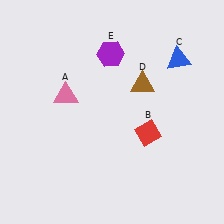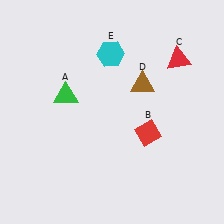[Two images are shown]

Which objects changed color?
A changed from pink to green. C changed from blue to red. E changed from purple to cyan.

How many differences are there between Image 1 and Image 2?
There are 3 differences between the two images.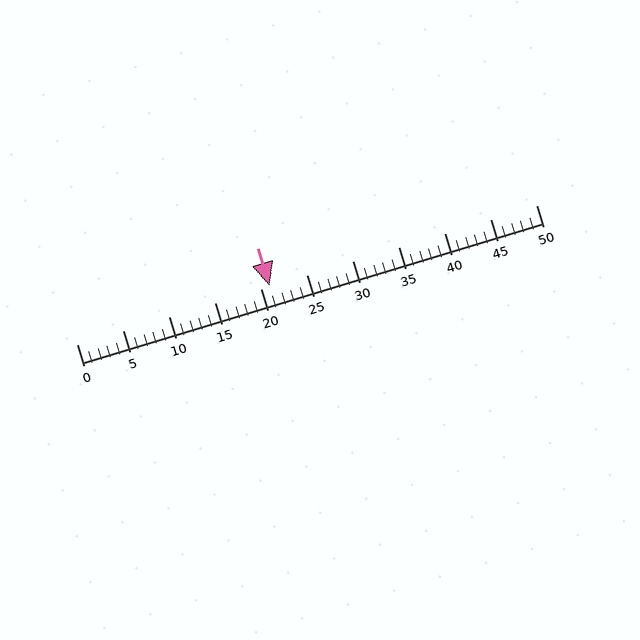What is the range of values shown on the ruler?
The ruler shows values from 0 to 50.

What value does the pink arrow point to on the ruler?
The pink arrow points to approximately 21.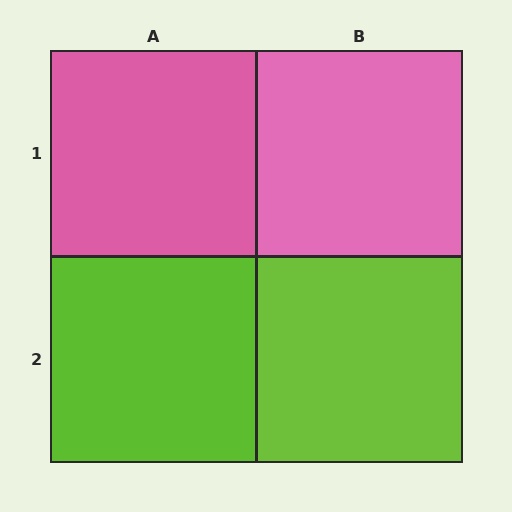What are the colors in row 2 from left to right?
Lime, lime.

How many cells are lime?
2 cells are lime.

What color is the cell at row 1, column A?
Pink.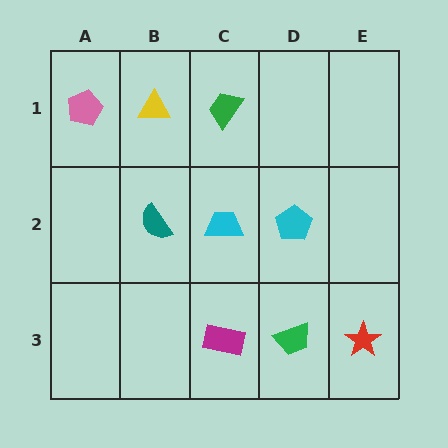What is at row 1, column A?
A pink pentagon.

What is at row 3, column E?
A red star.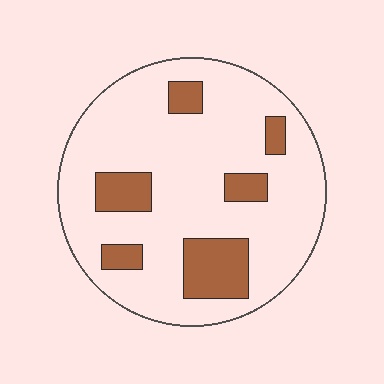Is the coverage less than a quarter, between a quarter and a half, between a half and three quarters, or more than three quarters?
Less than a quarter.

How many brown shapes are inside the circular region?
6.